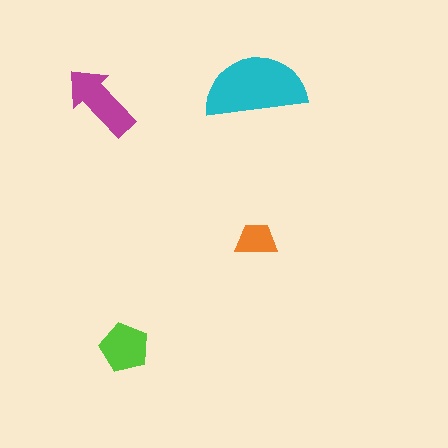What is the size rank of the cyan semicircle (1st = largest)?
1st.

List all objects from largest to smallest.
The cyan semicircle, the magenta arrow, the lime pentagon, the orange trapezoid.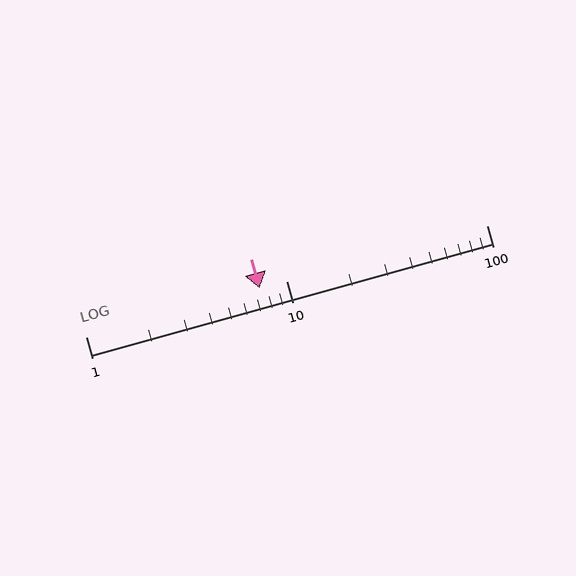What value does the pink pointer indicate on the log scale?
The pointer indicates approximately 7.4.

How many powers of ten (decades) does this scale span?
The scale spans 2 decades, from 1 to 100.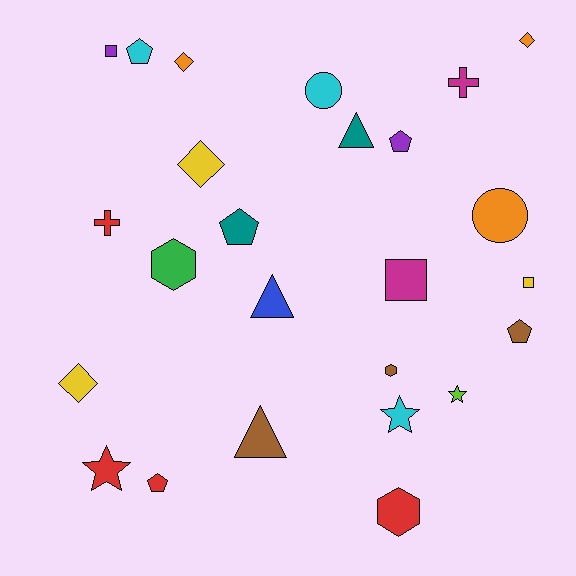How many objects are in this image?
There are 25 objects.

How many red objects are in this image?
There are 4 red objects.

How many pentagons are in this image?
There are 5 pentagons.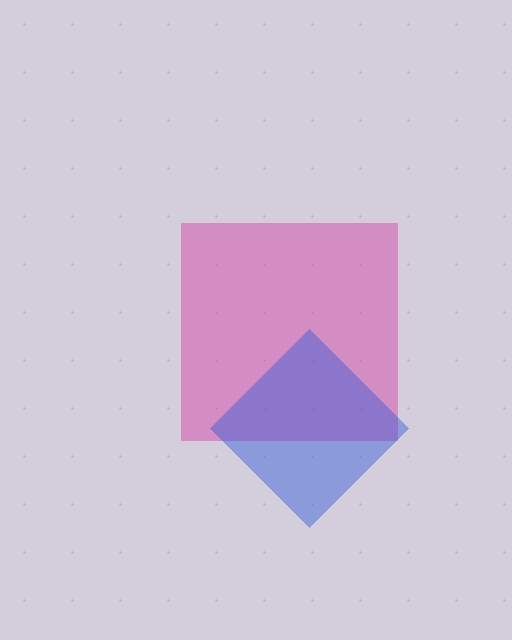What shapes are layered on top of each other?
The layered shapes are: a magenta square, a blue diamond.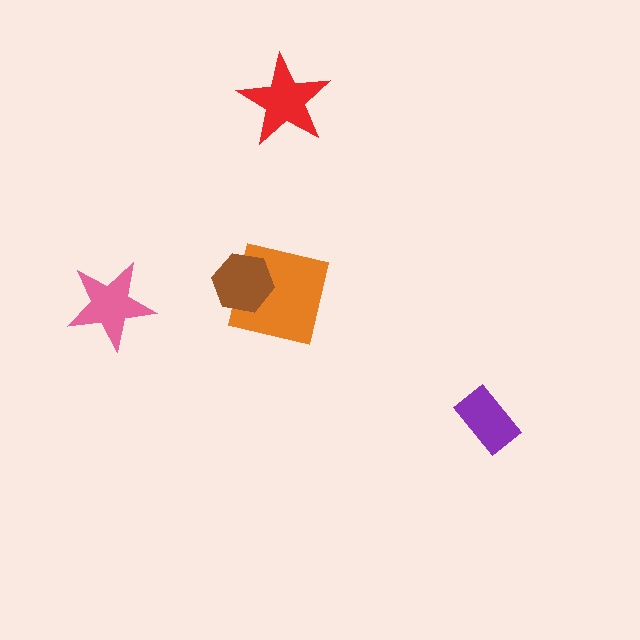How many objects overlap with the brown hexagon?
1 object overlaps with the brown hexagon.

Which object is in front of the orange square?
The brown hexagon is in front of the orange square.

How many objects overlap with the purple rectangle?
0 objects overlap with the purple rectangle.